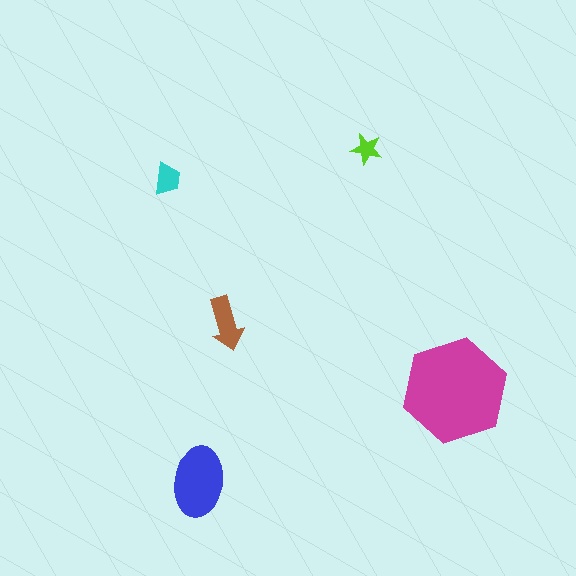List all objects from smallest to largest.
The lime star, the cyan trapezoid, the brown arrow, the blue ellipse, the magenta hexagon.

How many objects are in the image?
There are 5 objects in the image.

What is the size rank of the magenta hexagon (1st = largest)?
1st.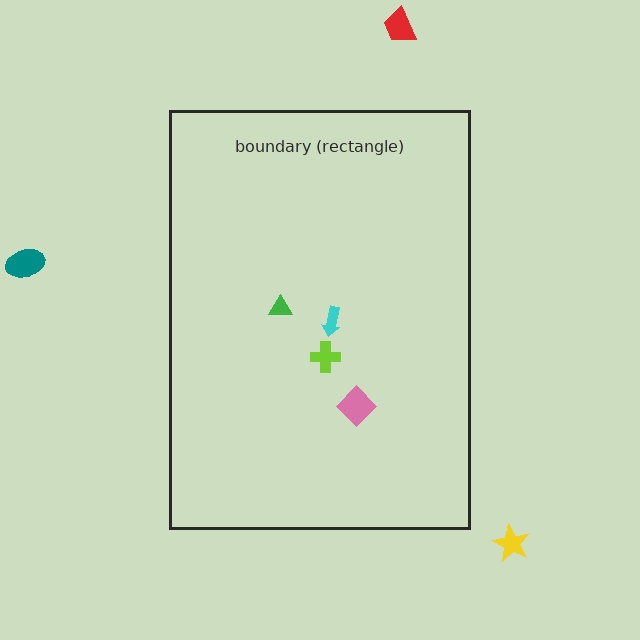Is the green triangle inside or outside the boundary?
Inside.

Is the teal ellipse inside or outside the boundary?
Outside.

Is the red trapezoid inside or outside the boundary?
Outside.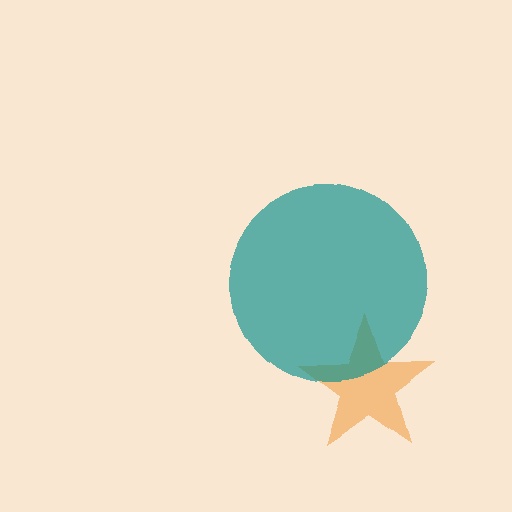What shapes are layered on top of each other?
The layered shapes are: an orange star, a teal circle.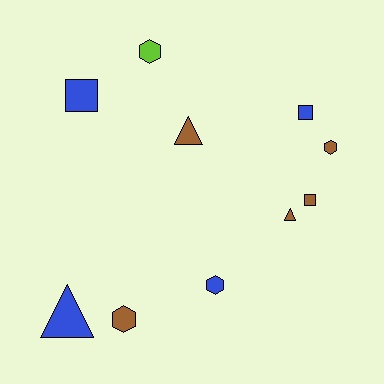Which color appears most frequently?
Brown, with 5 objects.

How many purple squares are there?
There are no purple squares.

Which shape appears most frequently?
Hexagon, with 4 objects.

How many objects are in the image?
There are 10 objects.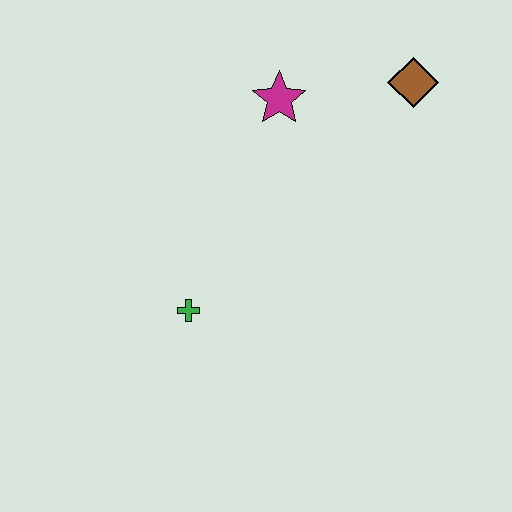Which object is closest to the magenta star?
The brown diamond is closest to the magenta star.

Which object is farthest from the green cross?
The brown diamond is farthest from the green cross.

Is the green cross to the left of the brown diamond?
Yes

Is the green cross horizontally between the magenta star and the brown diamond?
No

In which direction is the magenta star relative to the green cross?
The magenta star is above the green cross.